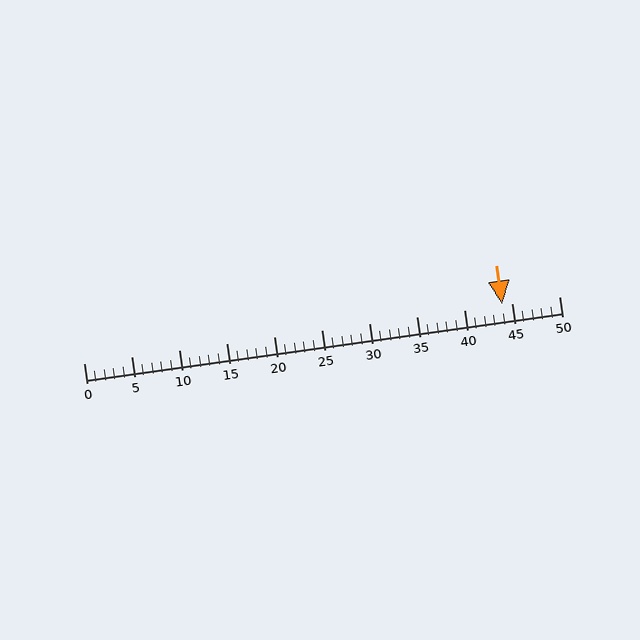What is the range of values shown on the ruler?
The ruler shows values from 0 to 50.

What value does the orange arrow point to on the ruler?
The orange arrow points to approximately 44.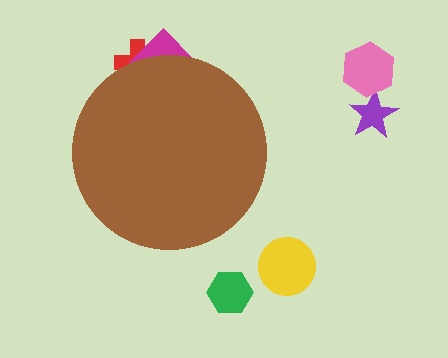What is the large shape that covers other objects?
A brown circle.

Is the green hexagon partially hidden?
No, the green hexagon is fully visible.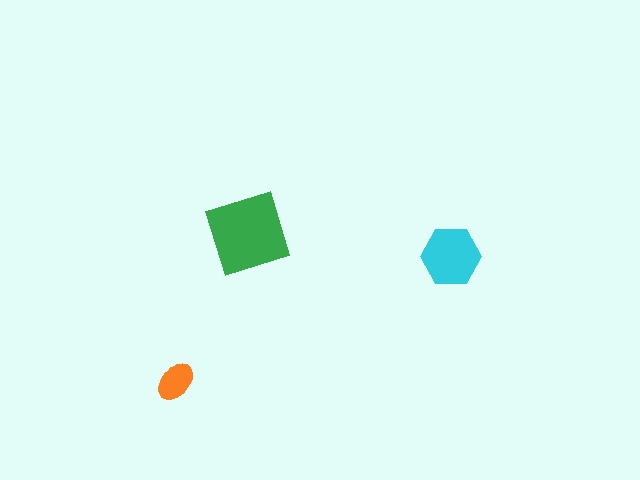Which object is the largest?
The green square.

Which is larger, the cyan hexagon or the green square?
The green square.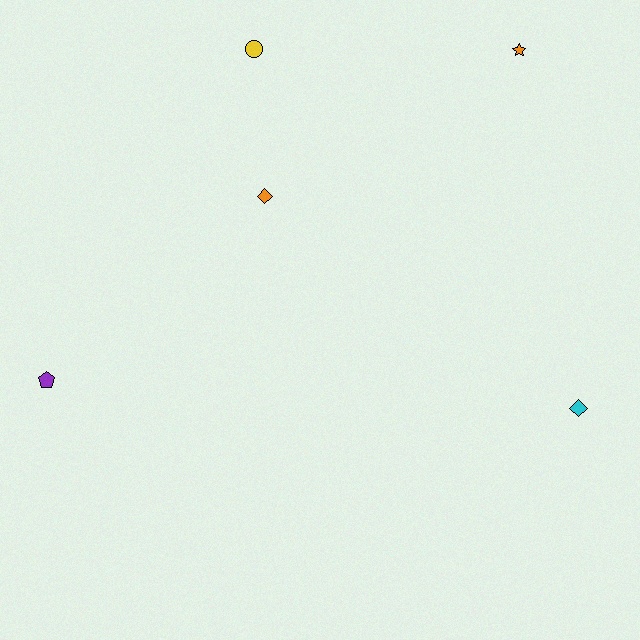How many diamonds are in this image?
There are 2 diamonds.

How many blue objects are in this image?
There are no blue objects.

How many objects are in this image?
There are 5 objects.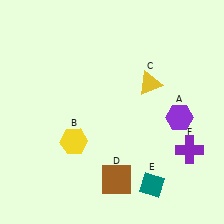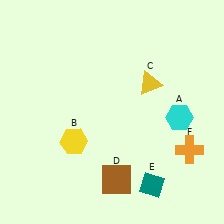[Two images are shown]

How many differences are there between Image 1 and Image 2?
There are 2 differences between the two images.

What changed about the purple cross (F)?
In Image 1, F is purple. In Image 2, it changed to orange.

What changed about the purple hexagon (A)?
In Image 1, A is purple. In Image 2, it changed to cyan.